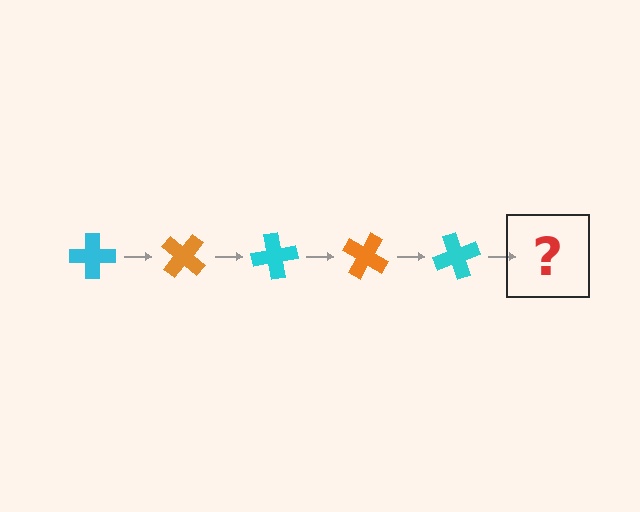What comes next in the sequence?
The next element should be an orange cross, rotated 200 degrees from the start.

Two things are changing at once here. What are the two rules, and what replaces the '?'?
The two rules are that it rotates 40 degrees each step and the color cycles through cyan and orange. The '?' should be an orange cross, rotated 200 degrees from the start.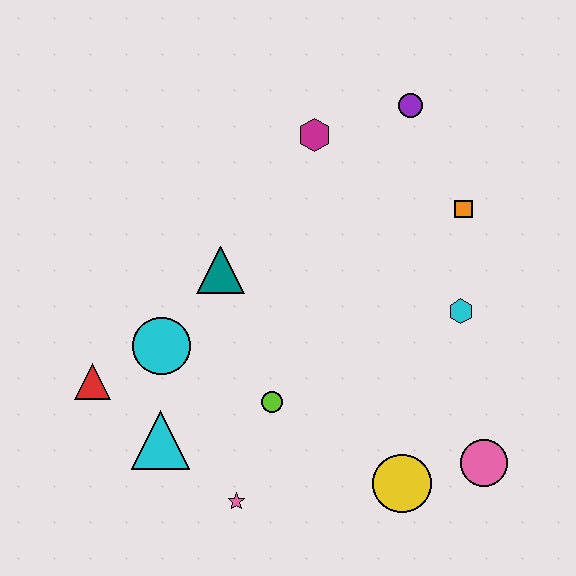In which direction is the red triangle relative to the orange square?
The red triangle is to the left of the orange square.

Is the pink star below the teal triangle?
Yes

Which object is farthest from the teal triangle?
The pink circle is farthest from the teal triangle.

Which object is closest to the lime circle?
The pink star is closest to the lime circle.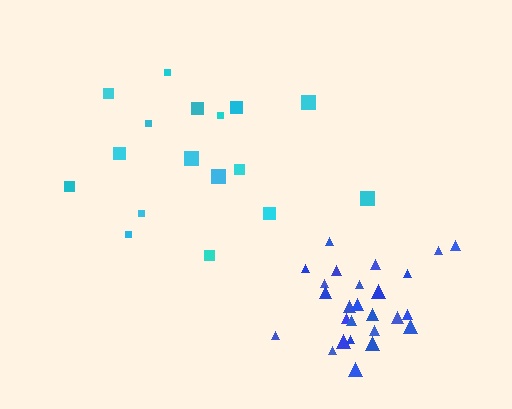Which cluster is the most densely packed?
Blue.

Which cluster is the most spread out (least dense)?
Cyan.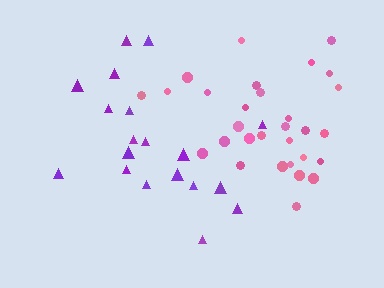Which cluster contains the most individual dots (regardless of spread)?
Pink (30).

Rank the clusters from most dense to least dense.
pink, purple.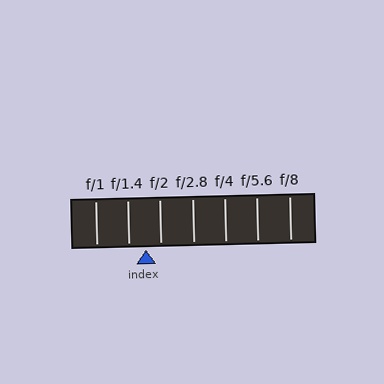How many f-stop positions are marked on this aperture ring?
There are 7 f-stop positions marked.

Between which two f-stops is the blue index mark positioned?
The index mark is between f/1.4 and f/2.